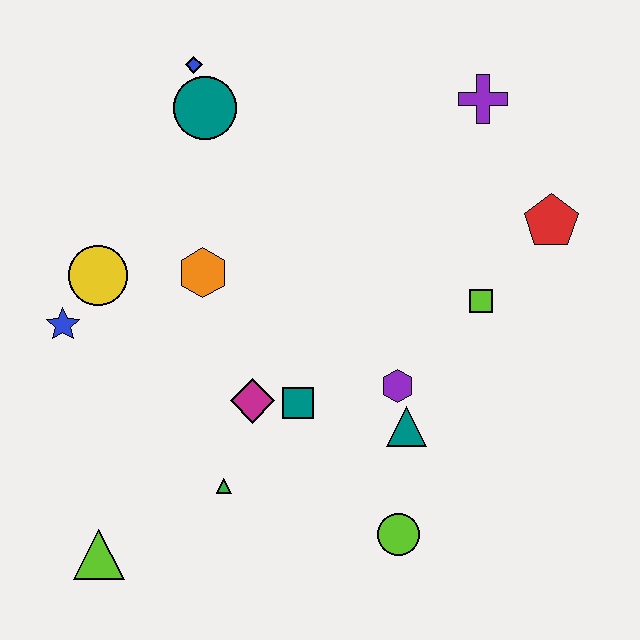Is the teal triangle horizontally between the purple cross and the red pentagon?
No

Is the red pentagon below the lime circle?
No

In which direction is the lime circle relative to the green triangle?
The lime circle is to the right of the green triangle.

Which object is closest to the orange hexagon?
The yellow circle is closest to the orange hexagon.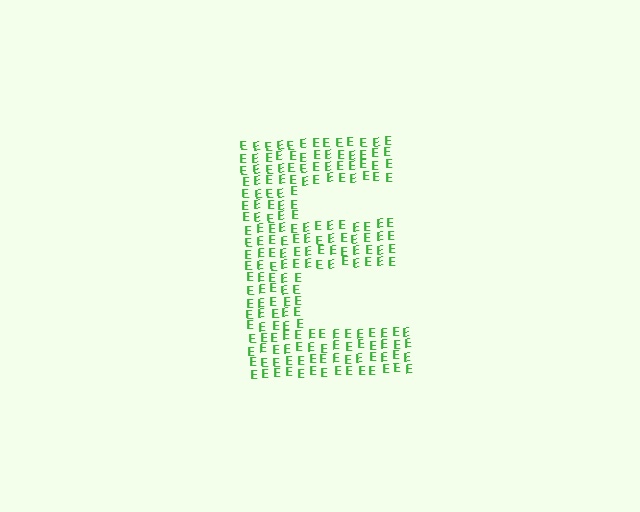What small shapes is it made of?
It is made of small letter E's.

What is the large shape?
The large shape is the letter E.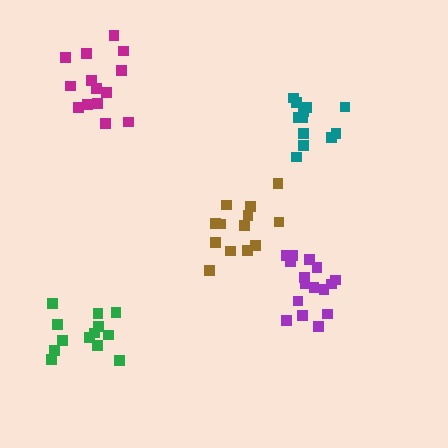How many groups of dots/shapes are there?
There are 5 groups.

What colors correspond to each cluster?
The clusters are colored: green, teal, purple, brown, magenta.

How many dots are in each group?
Group 1: 13 dots, Group 2: 12 dots, Group 3: 16 dots, Group 4: 13 dots, Group 5: 14 dots (68 total).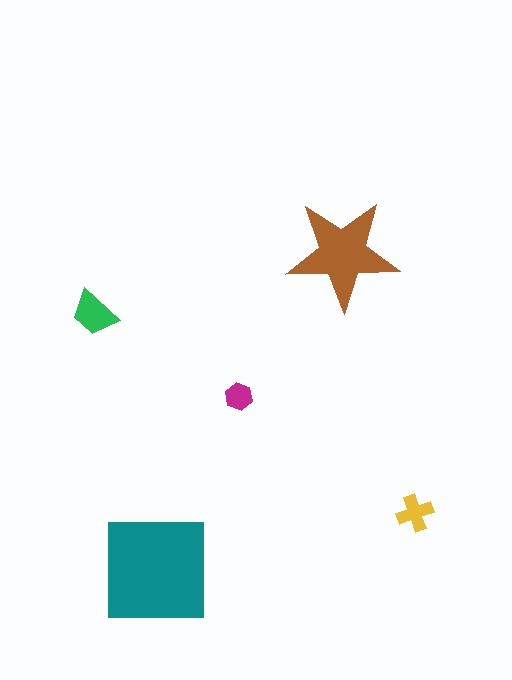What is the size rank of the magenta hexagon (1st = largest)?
5th.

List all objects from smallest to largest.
The magenta hexagon, the yellow cross, the green trapezoid, the brown star, the teal square.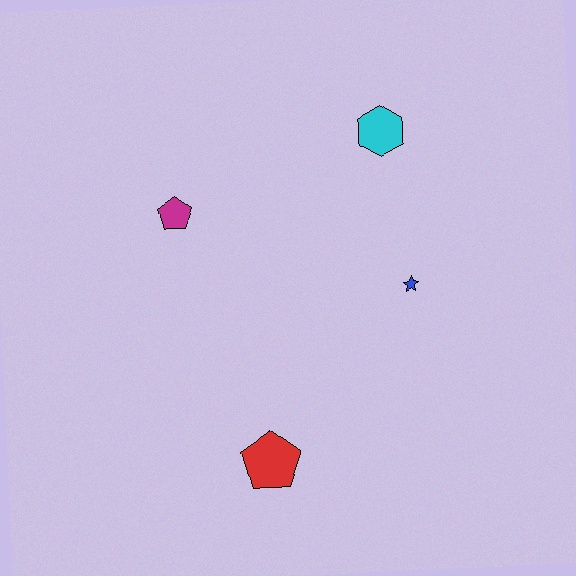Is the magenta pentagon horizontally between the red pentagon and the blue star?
No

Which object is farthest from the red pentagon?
The cyan hexagon is farthest from the red pentagon.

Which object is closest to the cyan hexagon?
The blue star is closest to the cyan hexagon.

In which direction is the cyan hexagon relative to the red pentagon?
The cyan hexagon is above the red pentagon.